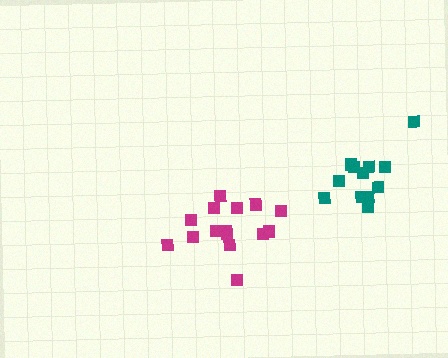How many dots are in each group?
Group 1: 15 dots, Group 2: 12 dots (27 total).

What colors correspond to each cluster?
The clusters are colored: magenta, teal.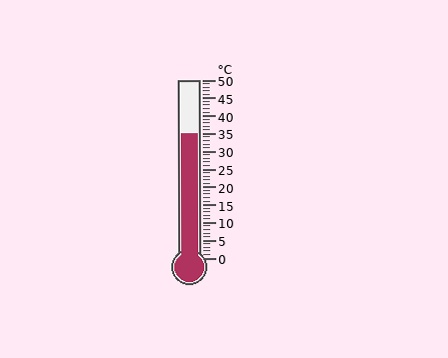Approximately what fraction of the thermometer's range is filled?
The thermometer is filled to approximately 70% of its range.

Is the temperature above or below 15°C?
The temperature is above 15°C.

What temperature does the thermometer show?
The thermometer shows approximately 35°C.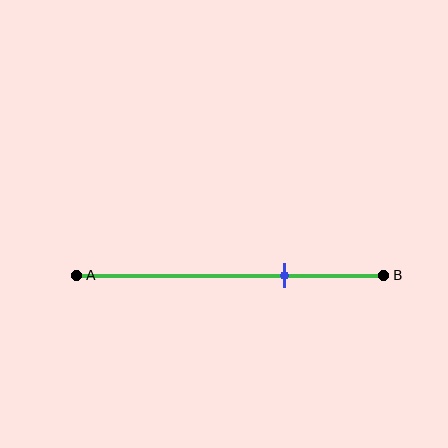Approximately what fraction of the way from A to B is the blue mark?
The blue mark is approximately 70% of the way from A to B.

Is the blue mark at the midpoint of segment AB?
No, the mark is at about 70% from A, not at the 50% midpoint.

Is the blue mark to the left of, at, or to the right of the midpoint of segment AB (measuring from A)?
The blue mark is to the right of the midpoint of segment AB.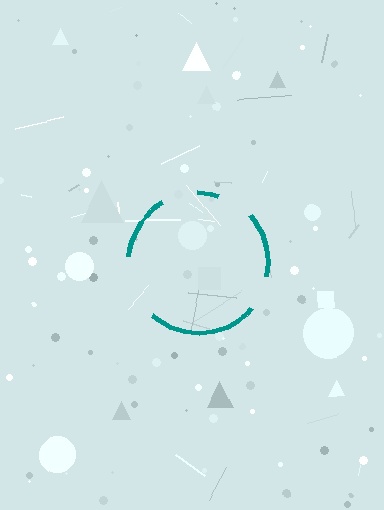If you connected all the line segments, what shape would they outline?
They would outline a circle.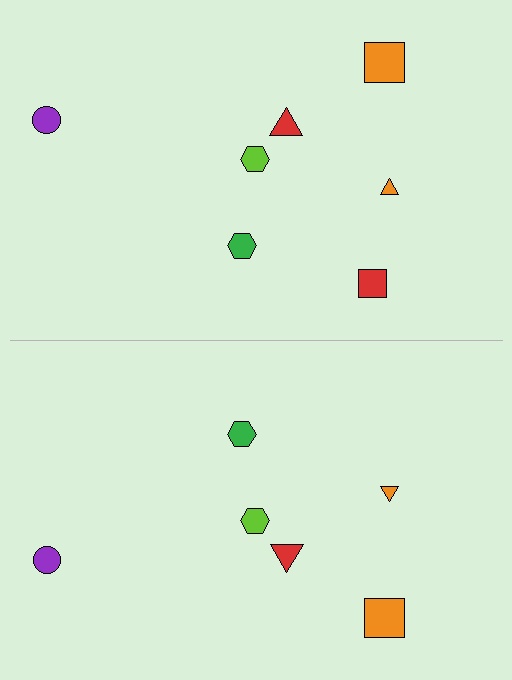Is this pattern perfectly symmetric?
No, the pattern is not perfectly symmetric. A red square is missing from the bottom side.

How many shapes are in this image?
There are 13 shapes in this image.